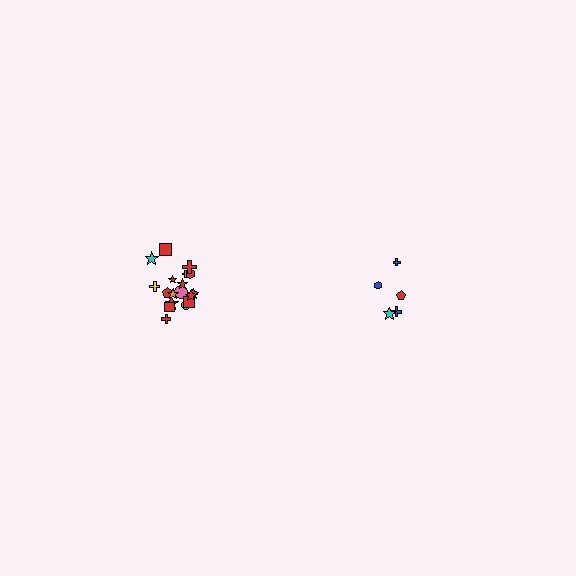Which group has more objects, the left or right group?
The left group.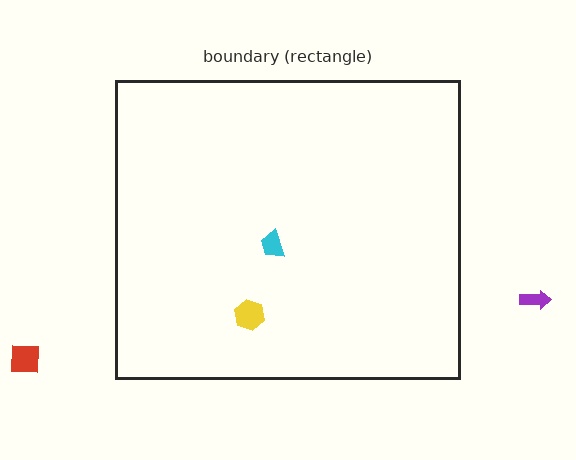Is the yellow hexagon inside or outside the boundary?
Inside.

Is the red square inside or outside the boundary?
Outside.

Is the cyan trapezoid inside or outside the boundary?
Inside.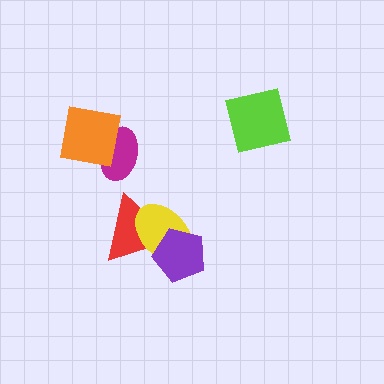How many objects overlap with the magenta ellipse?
1 object overlaps with the magenta ellipse.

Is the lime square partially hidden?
No, no other shape covers it.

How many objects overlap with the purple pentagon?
2 objects overlap with the purple pentagon.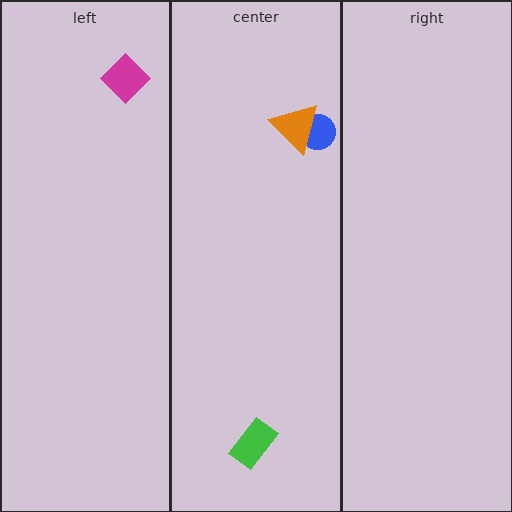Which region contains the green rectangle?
The center region.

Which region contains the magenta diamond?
The left region.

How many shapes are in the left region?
1.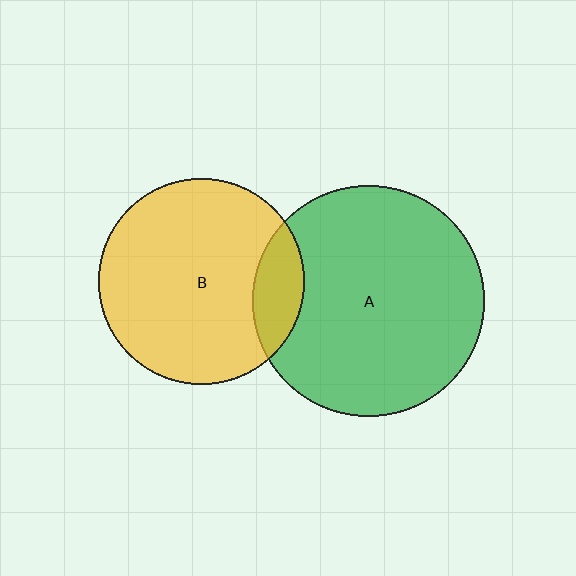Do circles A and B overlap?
Yes.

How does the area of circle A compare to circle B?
Approximately 1.3 times.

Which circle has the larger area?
Circle A (green).